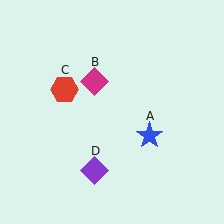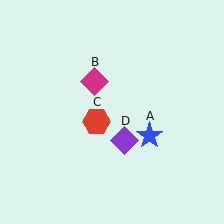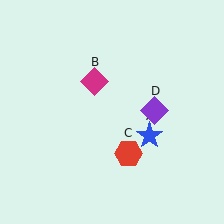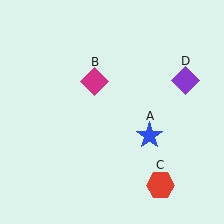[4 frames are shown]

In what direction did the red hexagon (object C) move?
The red hexagon (object C) moved down and to the right.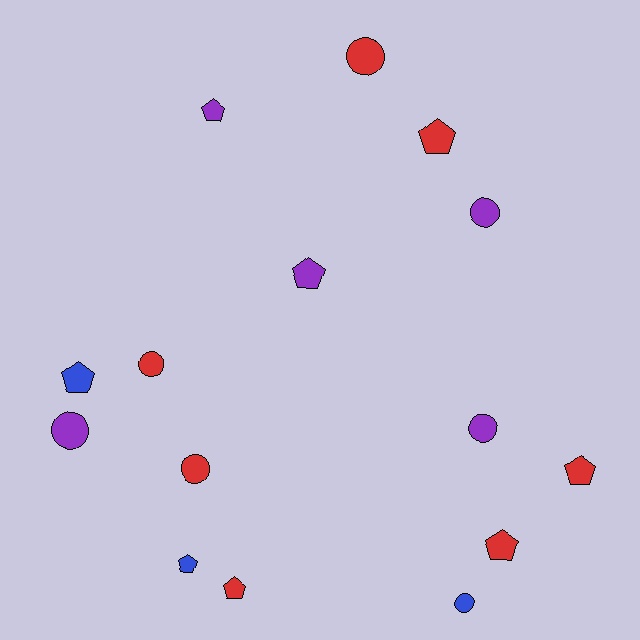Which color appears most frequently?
Red, with 7 objects.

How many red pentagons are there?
There are 4 red pentagons.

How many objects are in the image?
There are 15 objects.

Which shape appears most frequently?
Pentagon, with 8 objects.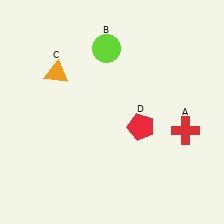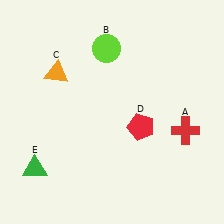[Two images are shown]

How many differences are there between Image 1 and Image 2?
There is 1 difference between the two images.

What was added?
A green triangle (E) was added in Image 2.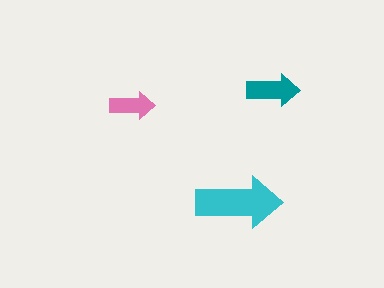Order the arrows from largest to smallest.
the cyan one, the teal one, the pink one.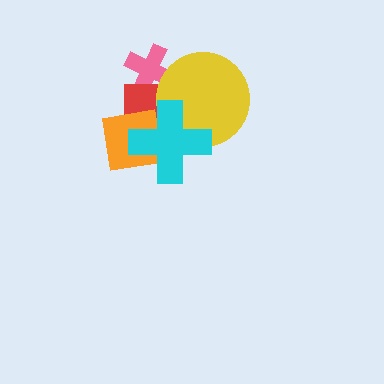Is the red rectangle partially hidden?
Yes, it is partially covered by another shape.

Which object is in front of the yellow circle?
The cyan cross is in front of the yellow circle.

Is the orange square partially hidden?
Yes, it is partially covered by another shape.